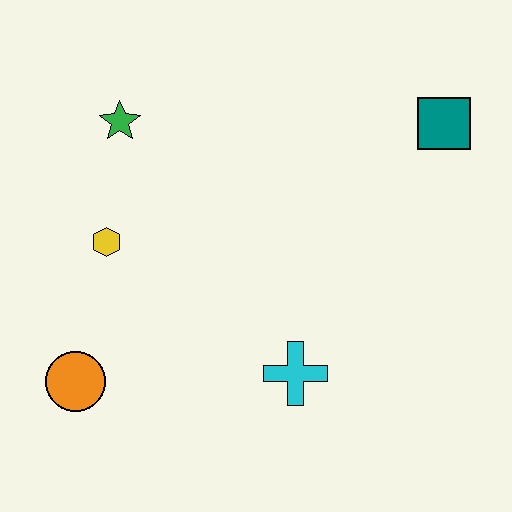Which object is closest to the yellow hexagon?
The green star is closest to the yellow hexagon.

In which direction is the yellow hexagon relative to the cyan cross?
The yellow hexagon is to the left of the cyan cross.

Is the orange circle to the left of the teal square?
Yes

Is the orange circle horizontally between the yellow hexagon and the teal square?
No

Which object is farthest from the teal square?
The orange circle is farthest from the teal square.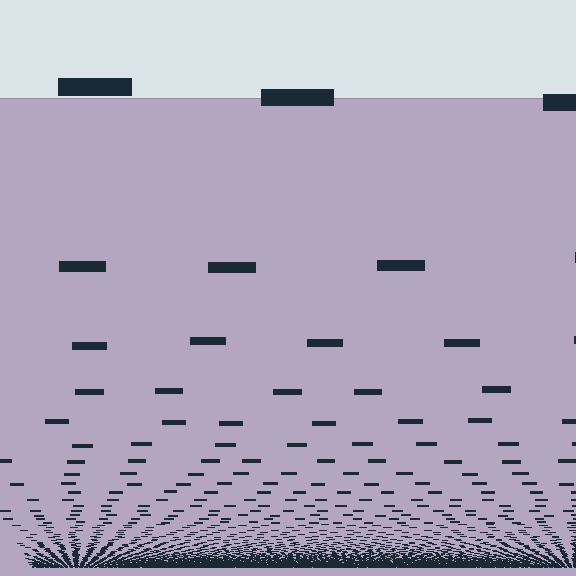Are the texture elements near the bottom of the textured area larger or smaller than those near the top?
Smaller. The gradient is inverted — elements near the bottom are smaller and denser.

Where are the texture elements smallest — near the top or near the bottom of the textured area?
Near the bottom.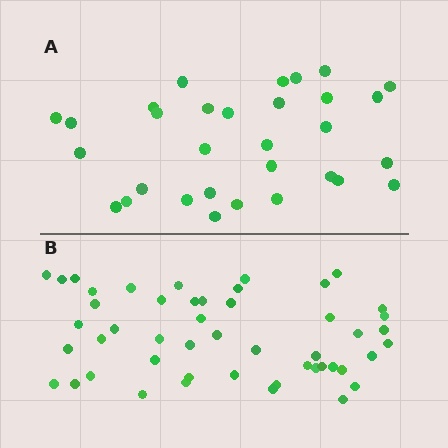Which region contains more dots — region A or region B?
Region B (the bottom region) has more dots.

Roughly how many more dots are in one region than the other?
Region B has approximately 20 more dots than region A.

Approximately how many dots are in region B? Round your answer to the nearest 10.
About 50 dots. (The exact count is 49, which rounds to 50.)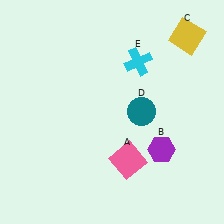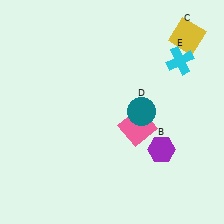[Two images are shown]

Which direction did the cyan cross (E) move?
The cyan cross (E) moved right.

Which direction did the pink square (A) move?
The pink square (A) moved up.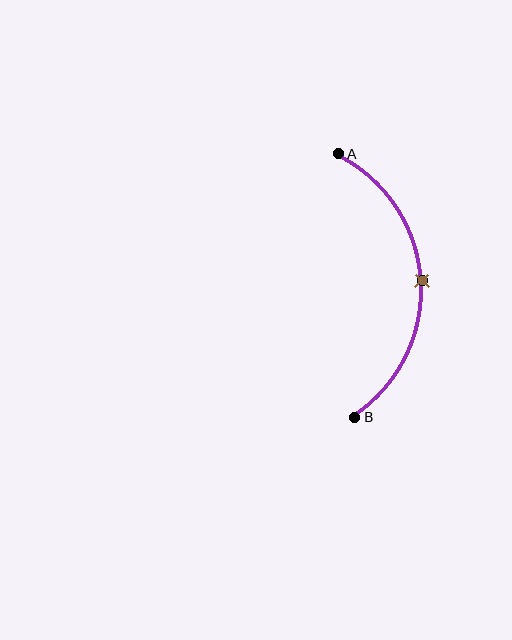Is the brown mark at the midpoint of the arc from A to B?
Yes. The brown mark lies on the arc at equal arc-length from both A and B — it is the arc midpoint.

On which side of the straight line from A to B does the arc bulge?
The arc bulges to the right of the straight line connecting A and B.